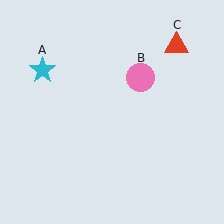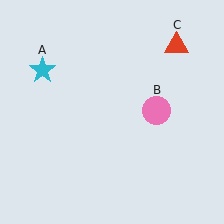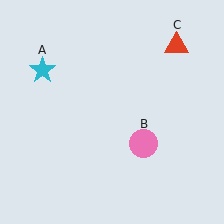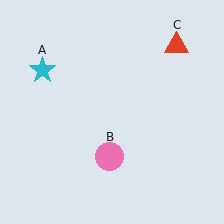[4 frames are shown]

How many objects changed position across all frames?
1 object changed position: pink circle (object B).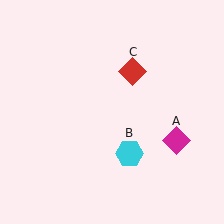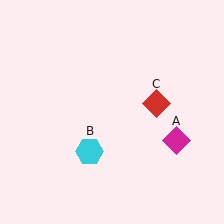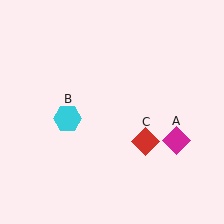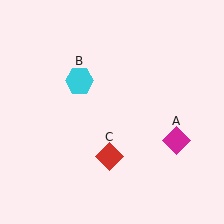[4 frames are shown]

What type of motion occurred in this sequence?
The cyan hexagon (object B), red diamond (object C) rotated clockwise around the center of the scene.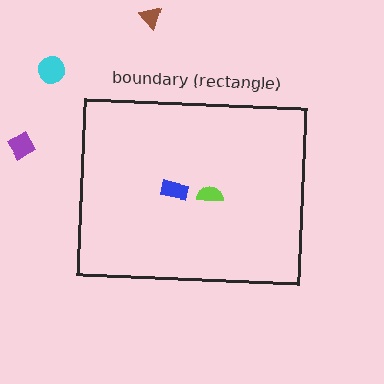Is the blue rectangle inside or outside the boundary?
Inside.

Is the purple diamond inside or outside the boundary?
Outside.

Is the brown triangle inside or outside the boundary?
Outside.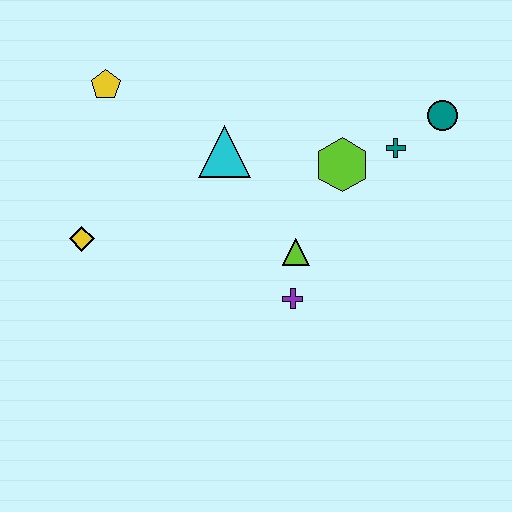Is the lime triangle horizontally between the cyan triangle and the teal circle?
Yes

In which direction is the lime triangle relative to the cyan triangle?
The lime triangle is below the cyan triangle.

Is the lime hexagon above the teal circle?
No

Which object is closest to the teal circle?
The teal cross is closest to the teal circle.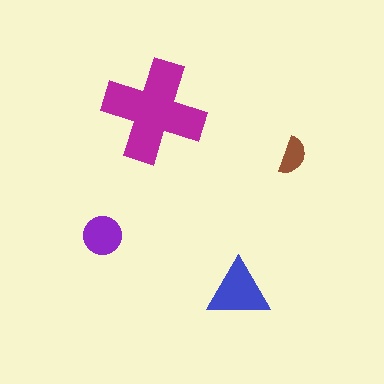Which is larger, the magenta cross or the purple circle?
The magenta cross.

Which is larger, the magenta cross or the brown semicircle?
The magenta cross.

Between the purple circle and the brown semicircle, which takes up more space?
The purple circle.